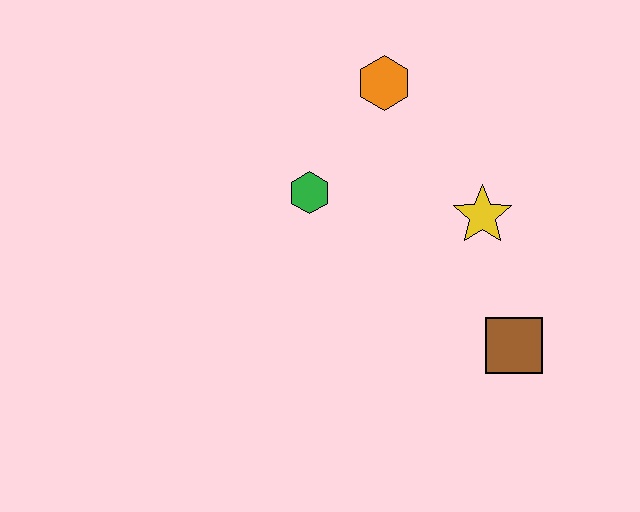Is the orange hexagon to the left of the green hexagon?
No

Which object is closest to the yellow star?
The brown square is closest to the yellow star.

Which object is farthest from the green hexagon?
The brown square is farthest from the green hexagon.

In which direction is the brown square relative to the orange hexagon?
The brown square is below the orange hexagon.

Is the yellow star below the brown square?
No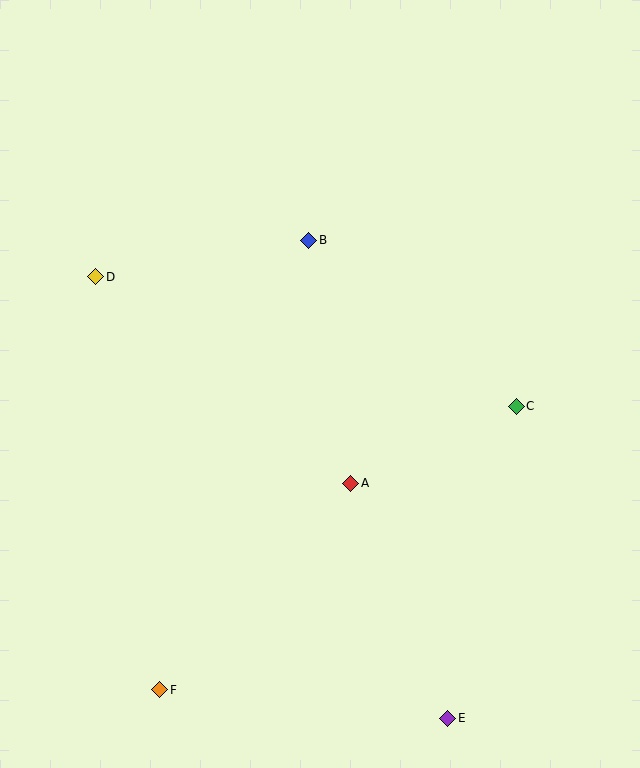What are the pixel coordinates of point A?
Point A is at (351, 483).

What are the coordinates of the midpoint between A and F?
The midpoint between A and F is at (255, 587).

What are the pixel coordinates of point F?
Point F is at (160, 690).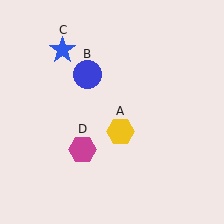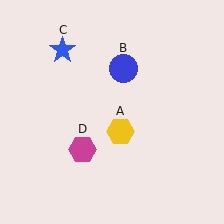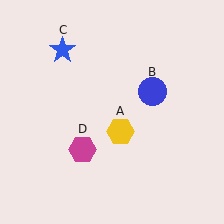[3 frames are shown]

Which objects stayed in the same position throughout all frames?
Yellow hexagon (object A) and blue star (object C) and magenta hexagon (object D) remained stationary.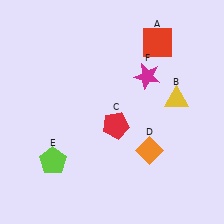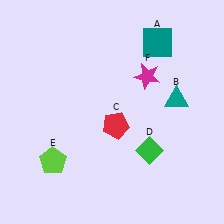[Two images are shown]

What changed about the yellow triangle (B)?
In Image 1, B is yellow. In Image 2, it changed to teal.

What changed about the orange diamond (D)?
In Image 1, D is orange. In Image 2, it changed to green.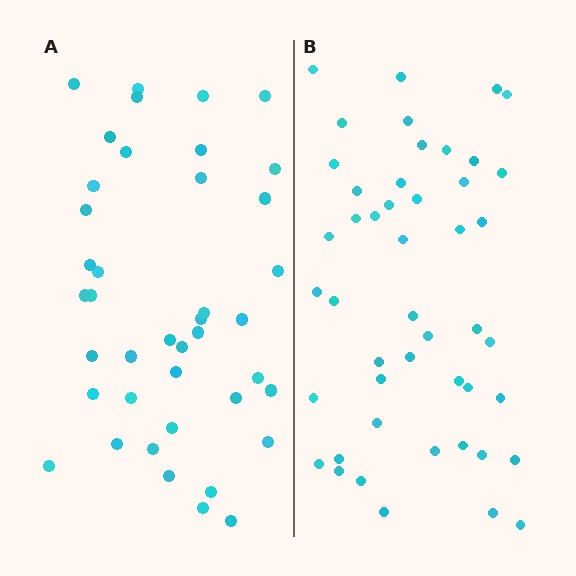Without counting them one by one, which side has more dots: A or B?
Region B (the right region) has more dots.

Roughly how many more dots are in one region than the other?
Region B has about 6 more dots than region A.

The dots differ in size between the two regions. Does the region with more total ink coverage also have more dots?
No. Region A has more total ink coverage because its dots are larger, but region B actually contains more individual dots. Total area can be misleading — the number of items is what matters here.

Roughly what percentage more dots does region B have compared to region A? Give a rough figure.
About 15% more.